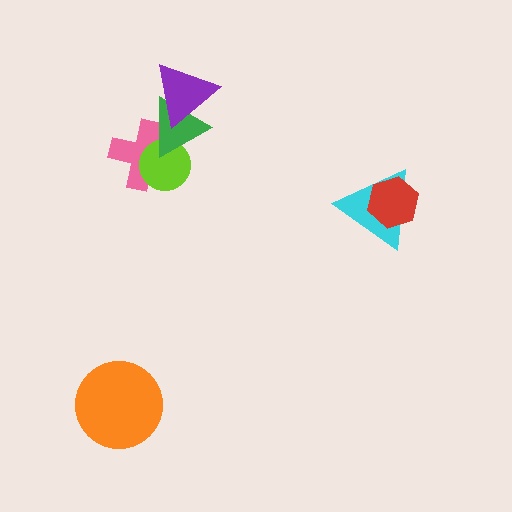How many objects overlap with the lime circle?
2 objects overlap with the lime circle.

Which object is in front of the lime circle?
The green triangle is in front of the lime circle.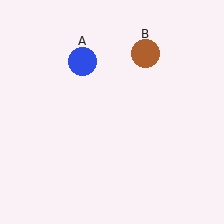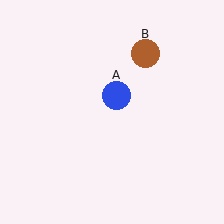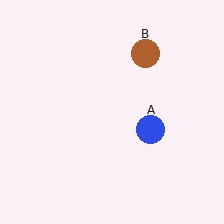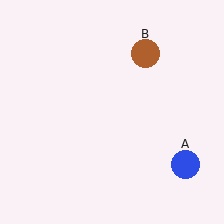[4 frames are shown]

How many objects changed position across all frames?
1 object changed position: blue circle (object A).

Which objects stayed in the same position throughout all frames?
Brown circle (object B) remained stationary.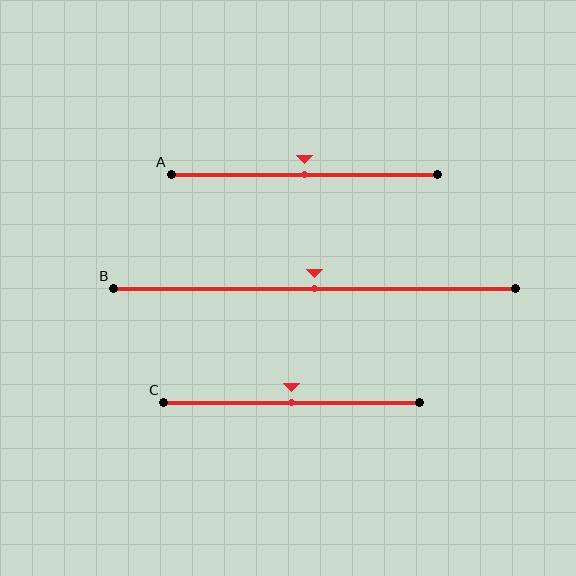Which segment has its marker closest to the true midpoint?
Segment A has its marker closest to the true midpoint.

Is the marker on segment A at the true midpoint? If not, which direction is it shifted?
Yes, the marker on segment A is at the true midpoint.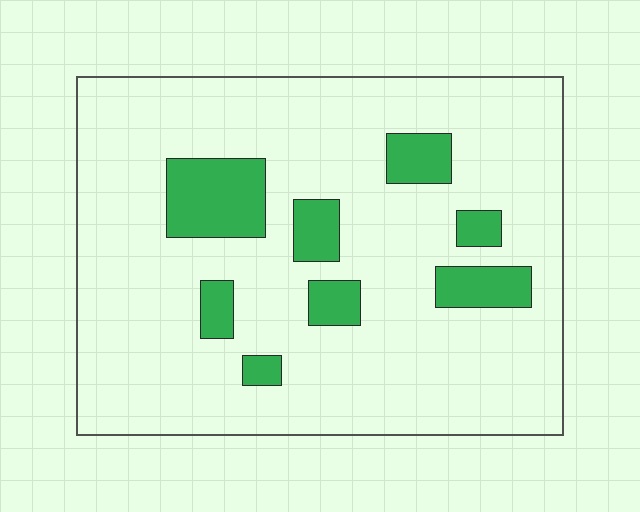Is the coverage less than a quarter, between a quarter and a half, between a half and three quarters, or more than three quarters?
Less than a quarter.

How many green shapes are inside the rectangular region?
8.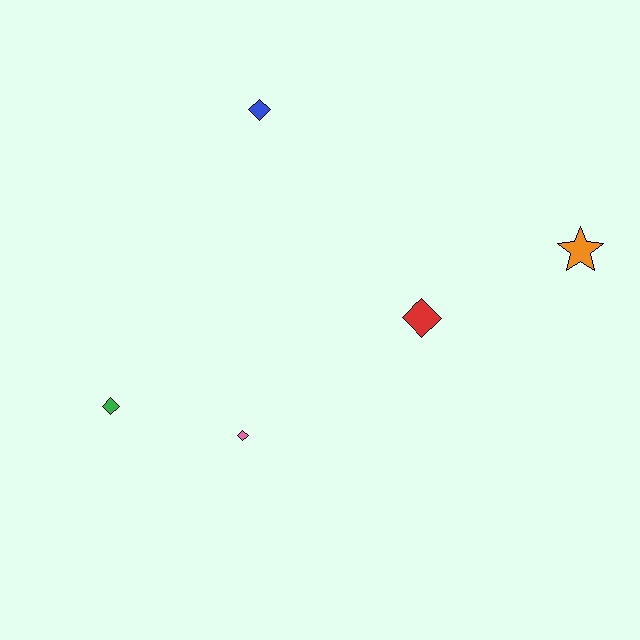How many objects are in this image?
There are 5 objects.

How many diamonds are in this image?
There are 4 diamonds.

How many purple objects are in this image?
There are no purple objects.